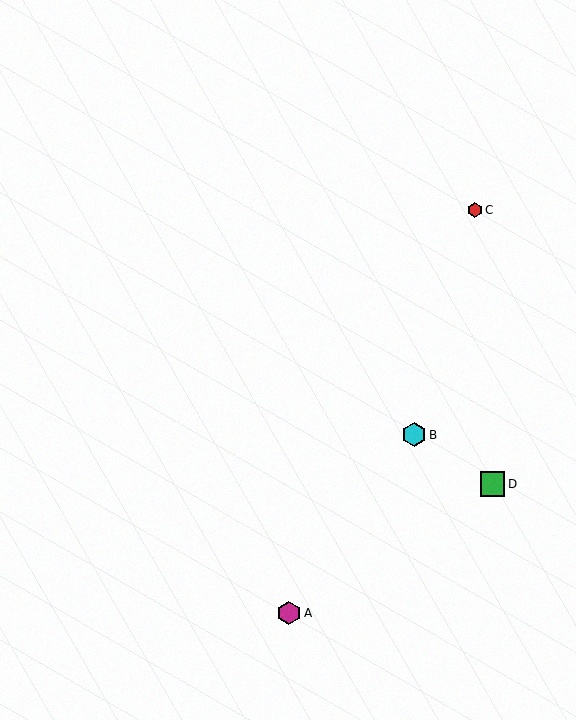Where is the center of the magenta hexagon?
The center of the magenta hexagon is at (289, 613).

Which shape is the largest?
The green square (labeled D) is the largest.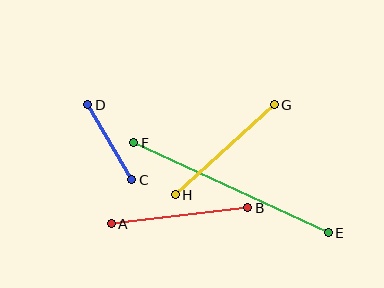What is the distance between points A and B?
The distance is approximately 137 pixels.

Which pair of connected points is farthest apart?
Points E and F are farthest apart.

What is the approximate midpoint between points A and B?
The midpoint is at approximately (179, 216) pixels.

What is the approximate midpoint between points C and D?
The midpoint is at approximately (110, 142) pixels.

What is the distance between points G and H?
The distance is approximately 133 pixels.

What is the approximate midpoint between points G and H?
The midpoint is at approximately (225, 150) pixels.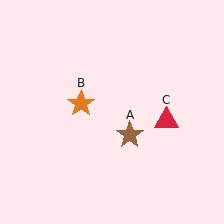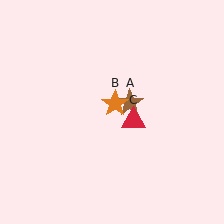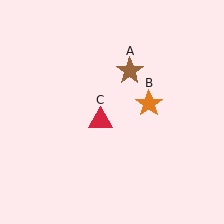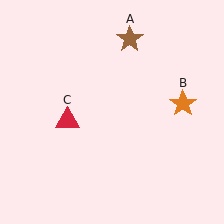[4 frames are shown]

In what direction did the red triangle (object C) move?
The red triangle (object C) moved left.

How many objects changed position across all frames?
3 objects changed position: brown star (object A), orange star (object B), red triangle (object C).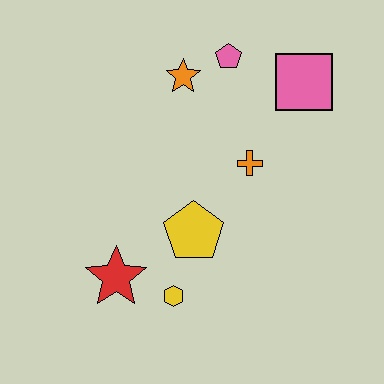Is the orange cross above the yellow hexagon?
Yes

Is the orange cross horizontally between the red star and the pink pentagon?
No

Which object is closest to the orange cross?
The yellow pentagon is closest to the orange cross.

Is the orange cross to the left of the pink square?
Yes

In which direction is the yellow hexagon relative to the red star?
The yellow hexagon is to the right of the red star.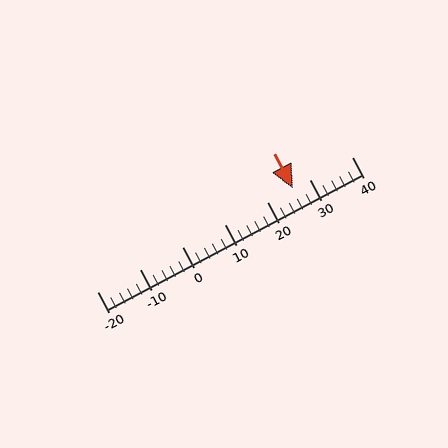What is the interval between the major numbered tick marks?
The major tick marks are spaced 10 units apart.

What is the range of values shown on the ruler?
The ruler shows values from -20 to 40.